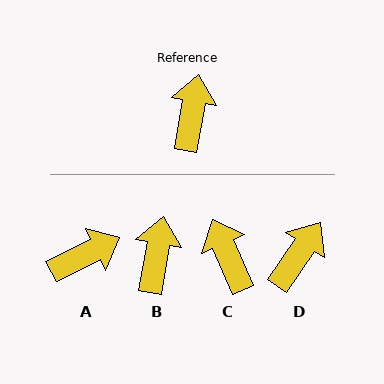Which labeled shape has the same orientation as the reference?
B.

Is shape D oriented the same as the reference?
No, it is off by about 24 degrees.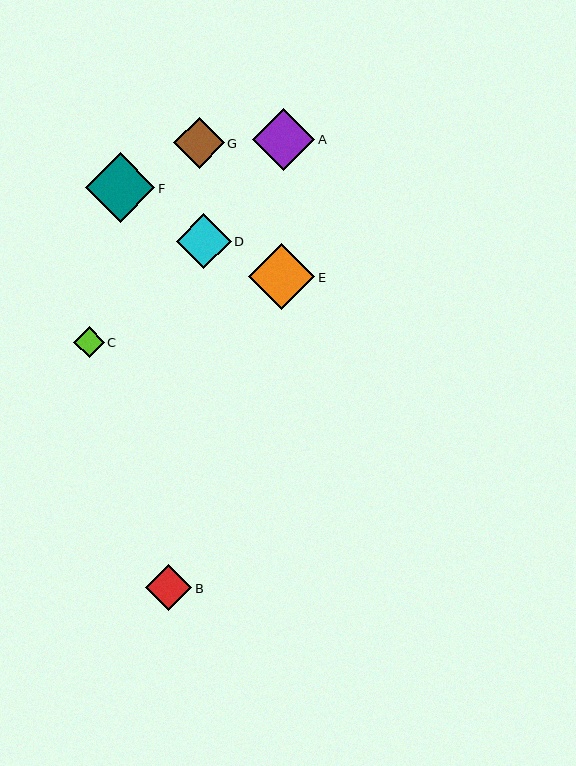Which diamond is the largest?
Diamond F is the largest with a size of approximately 70 pixels.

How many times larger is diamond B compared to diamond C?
Diamond B is approximately 1.5 times the size of diamond C.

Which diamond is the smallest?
Diamond C is the smallest with a size of approximately 31 pixels.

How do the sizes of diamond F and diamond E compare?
Diamond F and diamond E are approximately the same size.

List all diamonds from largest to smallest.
From largest to smallest: F, E, A, D, G, B, C.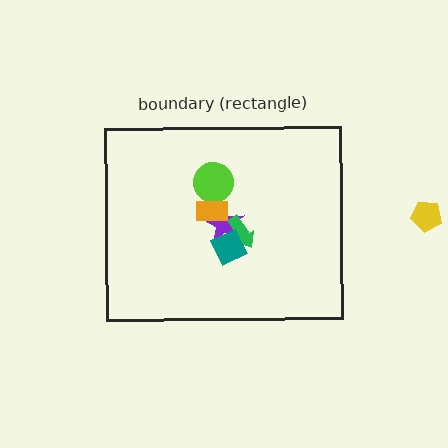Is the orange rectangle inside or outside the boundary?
Inside.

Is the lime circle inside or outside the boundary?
Inside.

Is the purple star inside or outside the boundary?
Inside.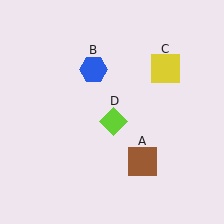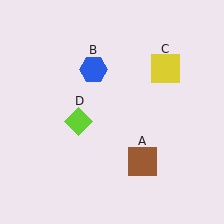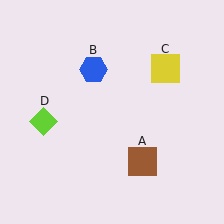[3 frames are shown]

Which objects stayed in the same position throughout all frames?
Brown square (object A) and blue hexagon (object B) and yellow square (object C) remained stationary.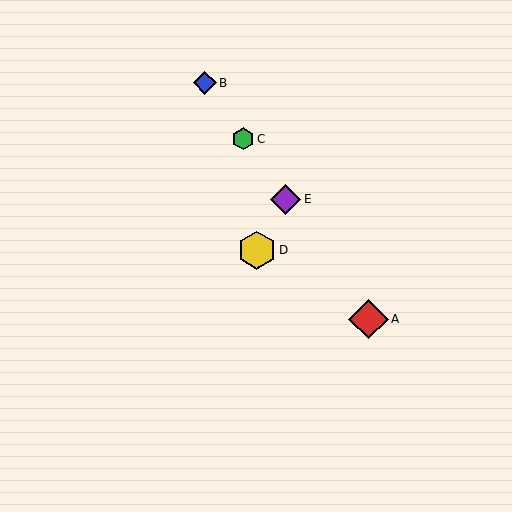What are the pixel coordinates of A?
Object A is at (368, 319).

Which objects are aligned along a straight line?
Objects A, B, C, E are aligned along a straight line.